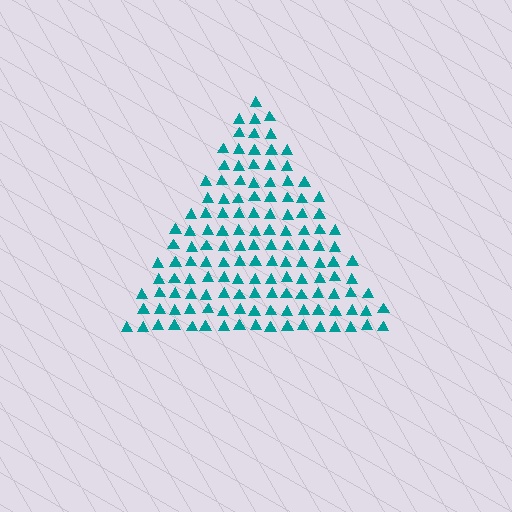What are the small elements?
The small elements are triangles.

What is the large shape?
The large shape is a triangle.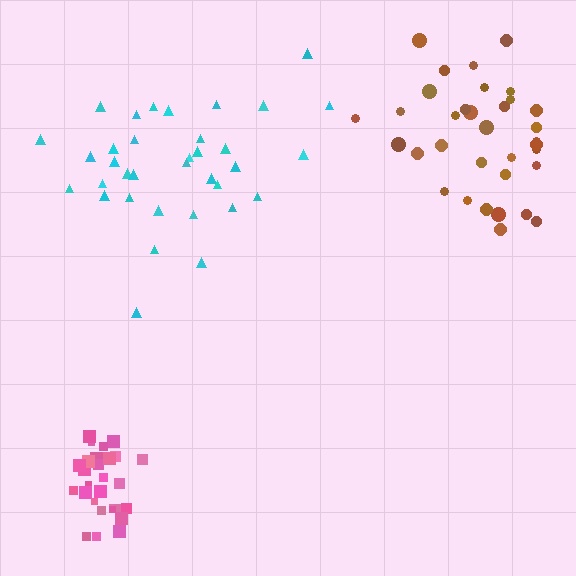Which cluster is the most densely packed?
Pink.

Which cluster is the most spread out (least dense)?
Cyan.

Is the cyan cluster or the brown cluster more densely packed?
Brown.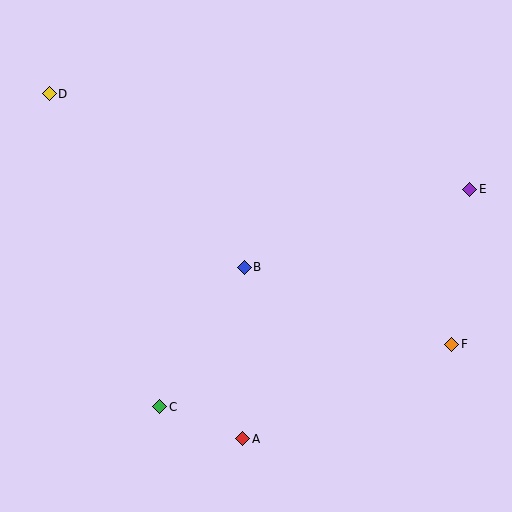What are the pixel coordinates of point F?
Point F is at (452, 344).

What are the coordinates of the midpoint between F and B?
The midpoint between F and B is at (348, 306).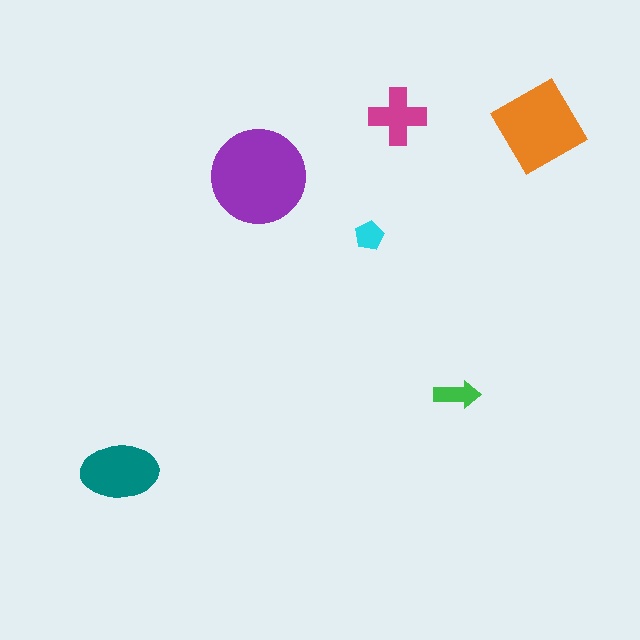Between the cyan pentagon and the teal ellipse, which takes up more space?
The teal ellipse.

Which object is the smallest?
The cyan pentagon.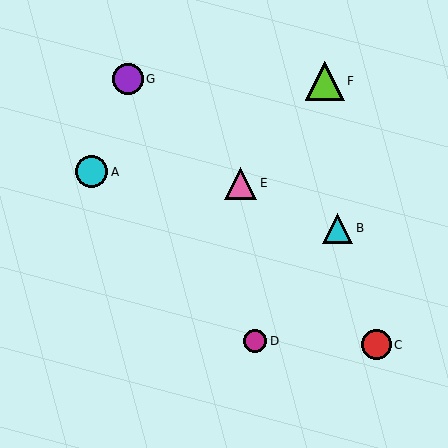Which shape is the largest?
The lime triangle (labeled F) is the largest.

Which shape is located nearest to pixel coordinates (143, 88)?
The purple circle (labeled G) at (128, 79) is nearest to that location.